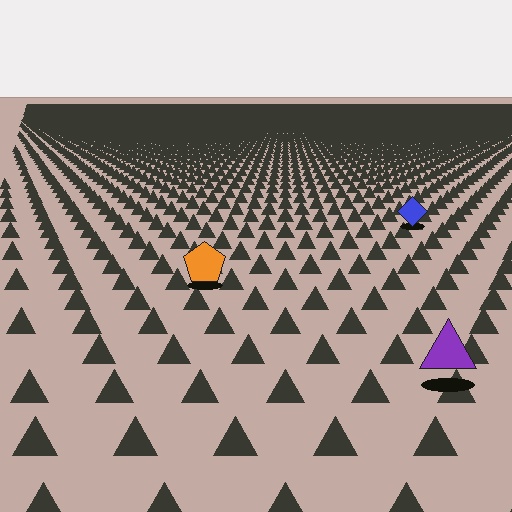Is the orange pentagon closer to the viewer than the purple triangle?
No. The purple triangle is closer — you can tell from the texture gradient: the ground texture is coarser near it.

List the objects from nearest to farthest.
From nearest to farthest: the purple triangle, the orange pentagon, the blue diamond.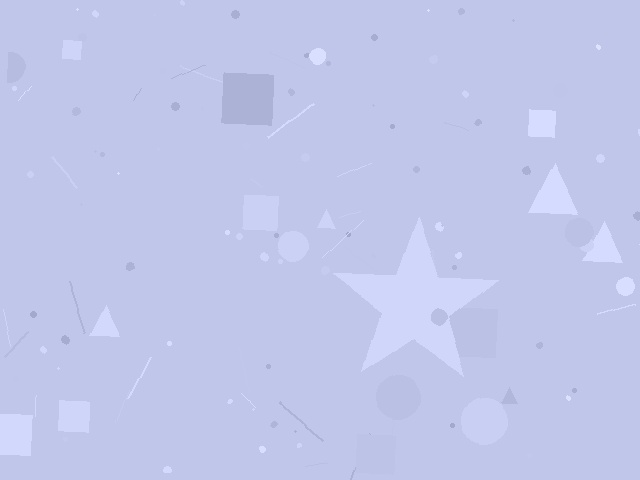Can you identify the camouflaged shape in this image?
The camouflaged shape is a star.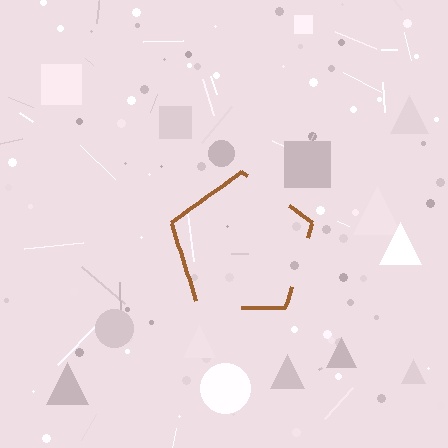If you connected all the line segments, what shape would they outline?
They would outline a pentagon.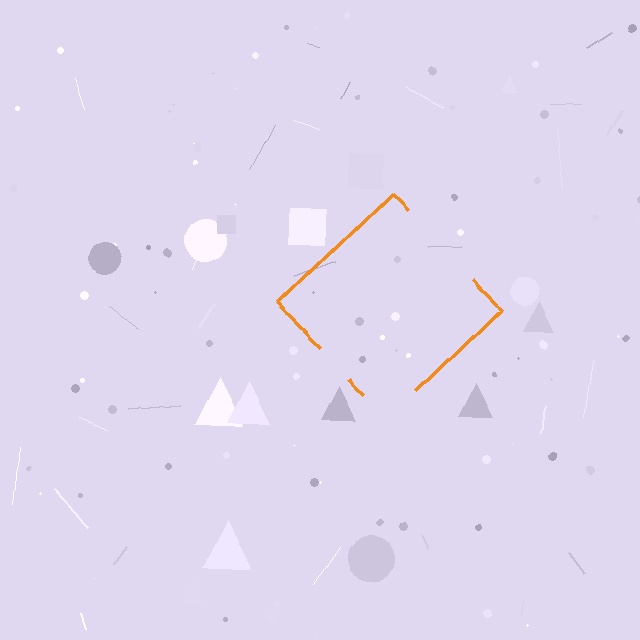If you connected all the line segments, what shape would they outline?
They would outline a diamond.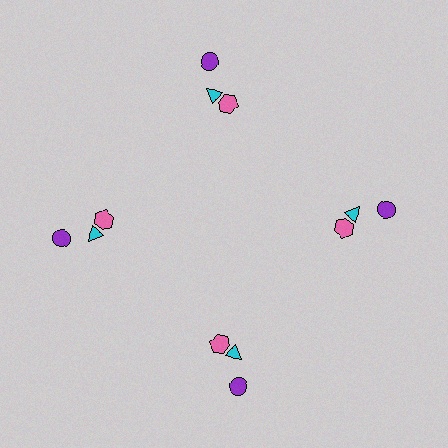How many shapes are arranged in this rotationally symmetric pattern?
There are 12 shapes, arranged in 4 groups of 3.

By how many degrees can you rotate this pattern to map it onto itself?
The pattern maps onto itself every 90 degrees of rotation.